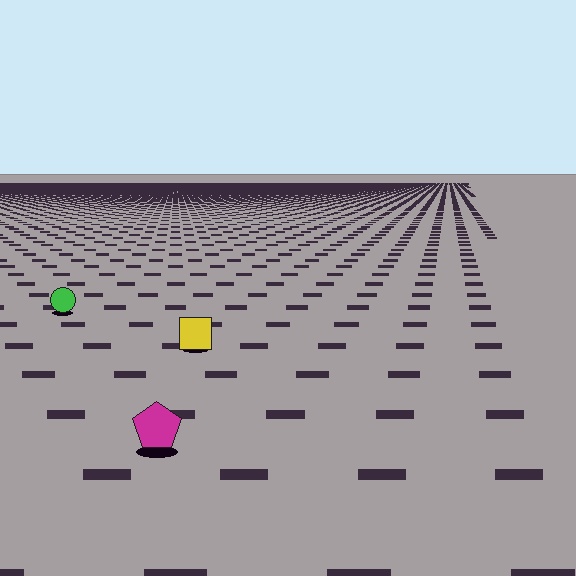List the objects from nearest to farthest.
From nearest to farthest: the magenta pentagon, the yellow square, the green circle.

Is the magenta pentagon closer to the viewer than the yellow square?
Yes. The magenta pentagon is closer — you can tell from the texture gradient: the ground texture is coarser near it.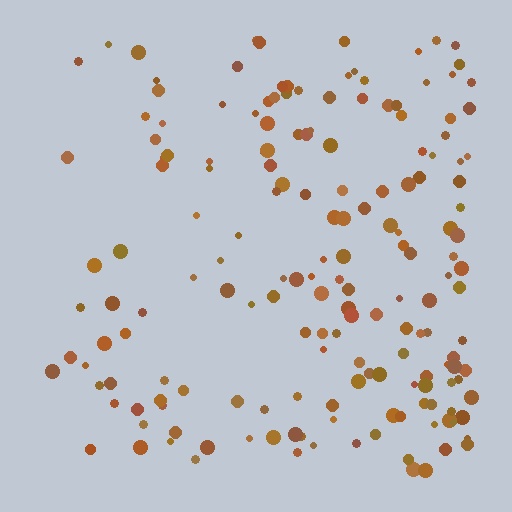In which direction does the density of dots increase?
From left to right, with the right side densest.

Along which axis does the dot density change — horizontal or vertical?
Horizontal.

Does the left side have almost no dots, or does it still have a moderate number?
Still a moderate number, just noticeably fewer than the right.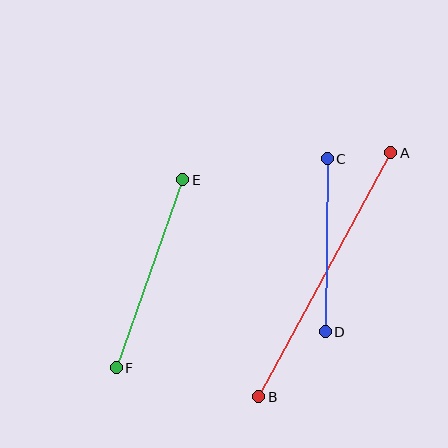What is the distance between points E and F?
The distance is approximately 199 pixels.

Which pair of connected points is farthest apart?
Points A and B are farthest apart.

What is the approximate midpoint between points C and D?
The midpoint is at approximately (326, 245) pixels.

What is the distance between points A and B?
The distance is approximately 277 pixels.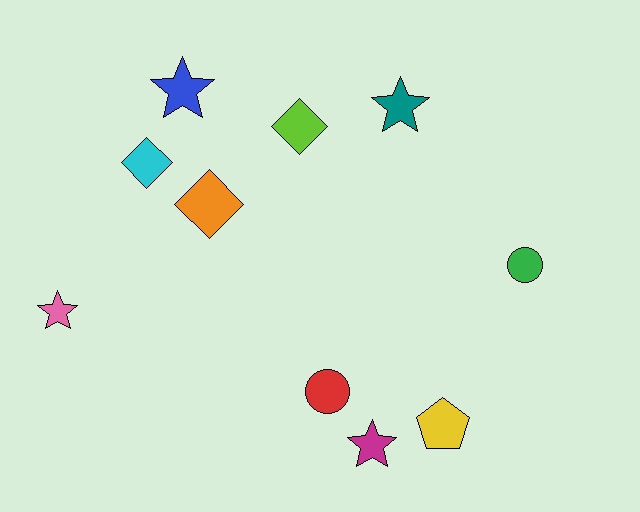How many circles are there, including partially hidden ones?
There are 2 circles.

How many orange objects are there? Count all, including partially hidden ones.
There is 1 orange object.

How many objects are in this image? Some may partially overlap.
There are 10 objects.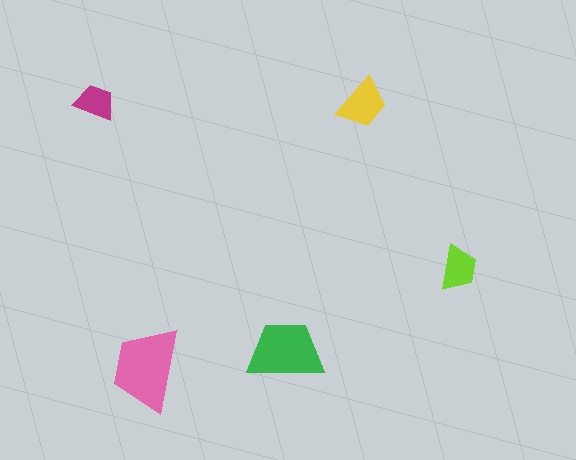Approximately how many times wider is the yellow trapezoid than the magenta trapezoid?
About 1.5 times wider.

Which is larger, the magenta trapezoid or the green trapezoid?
The green one.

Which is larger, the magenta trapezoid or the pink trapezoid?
The pink one.